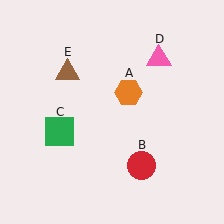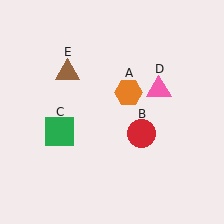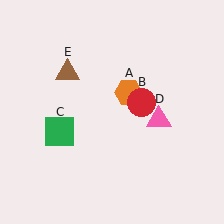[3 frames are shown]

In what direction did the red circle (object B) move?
The red circle (object B) moved up.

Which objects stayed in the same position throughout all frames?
Orange hexagon (object A) and green square (object C) and brown triangle (object E) remained stationary.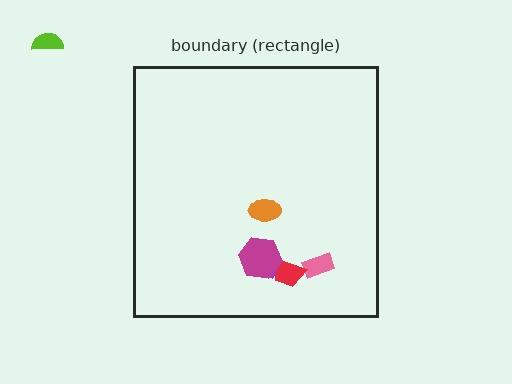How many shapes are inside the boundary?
5 inside, 1 outside.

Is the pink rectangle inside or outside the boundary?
Inside.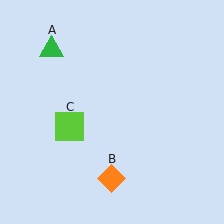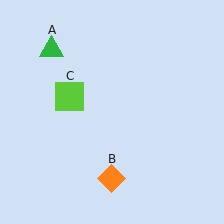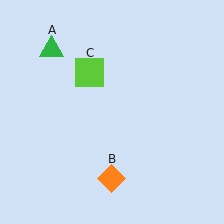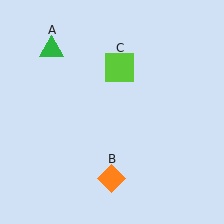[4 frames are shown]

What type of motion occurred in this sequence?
The lime square (object C) rotated clockwise around the center of the scene.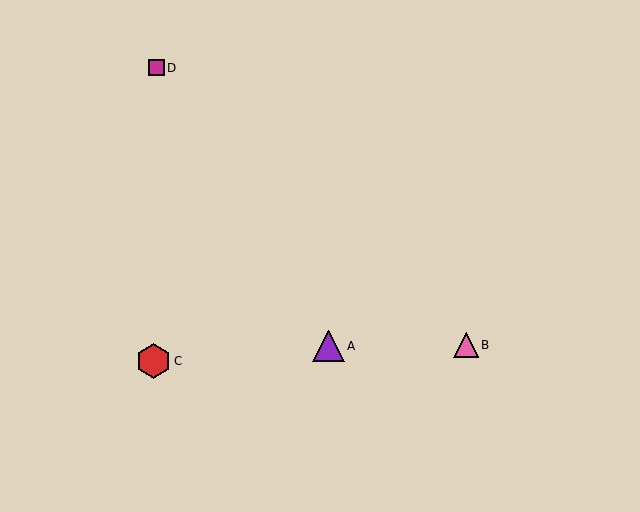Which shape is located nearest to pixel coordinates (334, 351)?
The purple triangle (labeled A) at (329, 346) is nearest to that location.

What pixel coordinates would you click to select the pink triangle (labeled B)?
Click at (466, 345) to select the pink triangle B.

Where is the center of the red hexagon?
The center of the red hexagon is at (154, 361).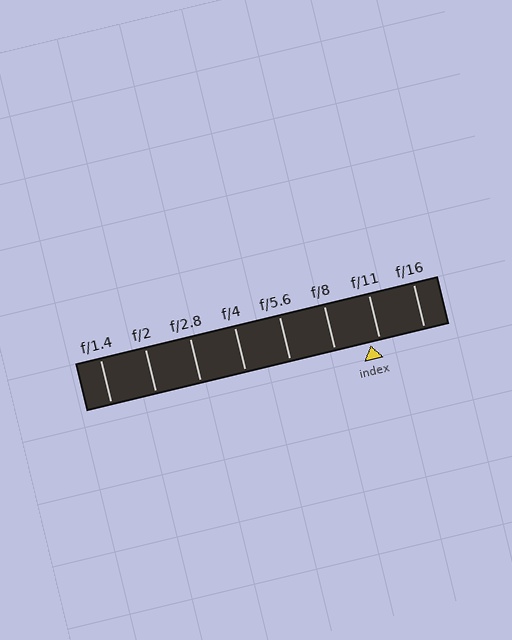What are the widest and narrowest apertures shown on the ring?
The widest aperture shown is f/1.4 and the narrowest is f/16.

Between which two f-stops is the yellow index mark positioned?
The index mark is between f/8 and f/11.